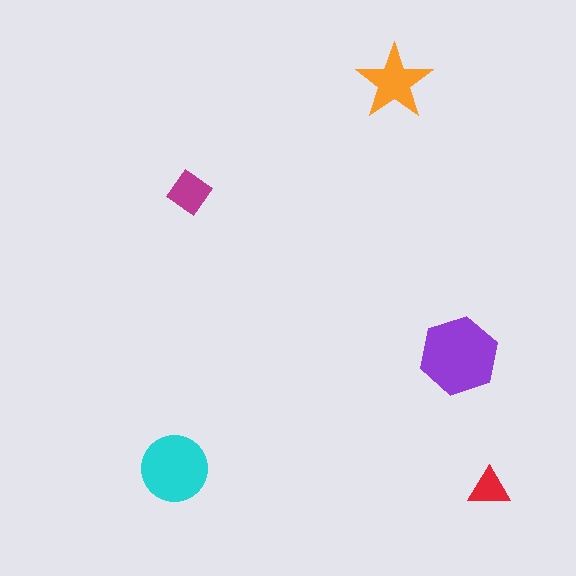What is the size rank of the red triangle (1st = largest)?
5th.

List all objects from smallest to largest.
The red triangle, the magenta diamond, the orange star, the cyan circle, the purple hexagon.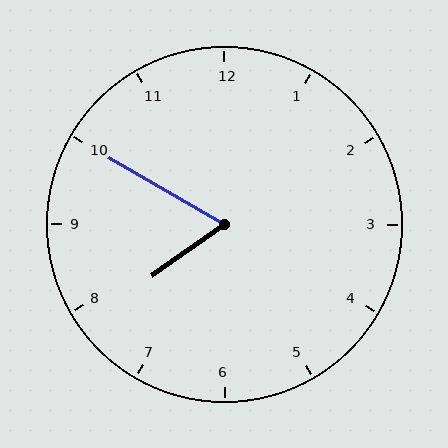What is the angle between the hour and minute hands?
Approximately 65 degrees.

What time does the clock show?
7:50.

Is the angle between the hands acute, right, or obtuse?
It is acute.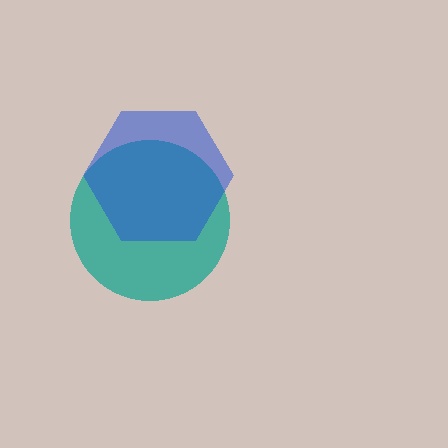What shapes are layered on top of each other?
The layered shapes are: a teal circle, a blue hexagon.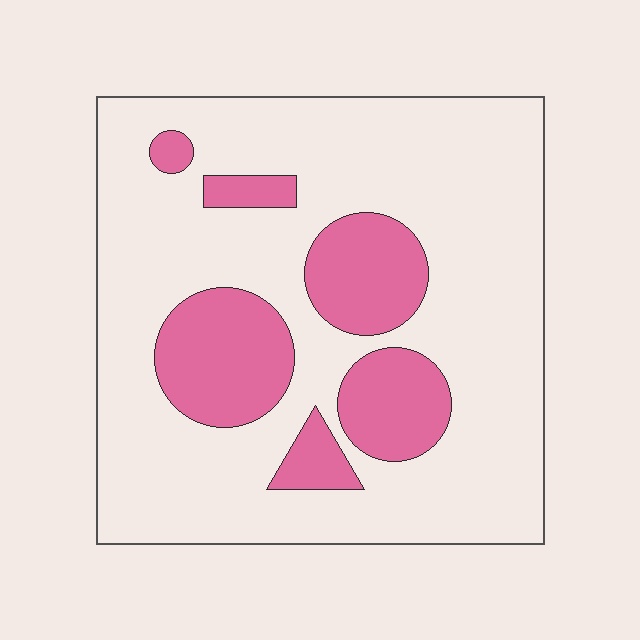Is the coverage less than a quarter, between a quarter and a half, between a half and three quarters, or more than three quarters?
Less than a quarter.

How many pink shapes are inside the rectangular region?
6.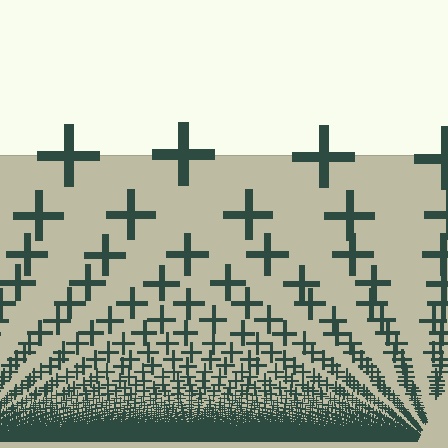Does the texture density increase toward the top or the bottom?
Density increases toward the bottom.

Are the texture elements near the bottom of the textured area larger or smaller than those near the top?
Smaller. The gradient is inverted — elements near the bottom are smaller and denser.